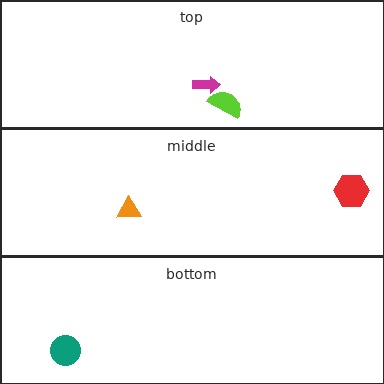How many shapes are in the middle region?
2.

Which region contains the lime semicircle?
The top region.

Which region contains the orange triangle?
The middle region.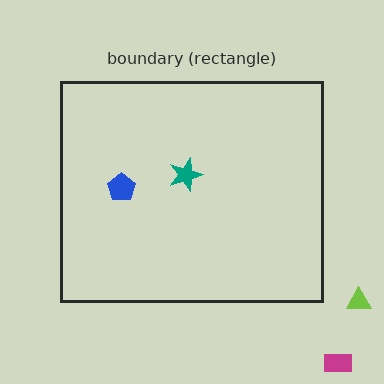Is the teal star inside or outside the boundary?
Inside.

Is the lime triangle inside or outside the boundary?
Outside.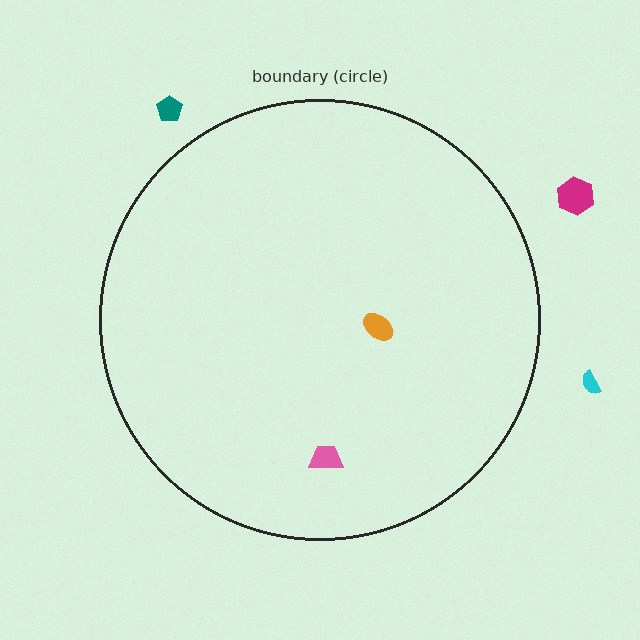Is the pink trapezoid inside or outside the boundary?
Inside.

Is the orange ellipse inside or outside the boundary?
Inside.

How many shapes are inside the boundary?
2 inside, 3 outside.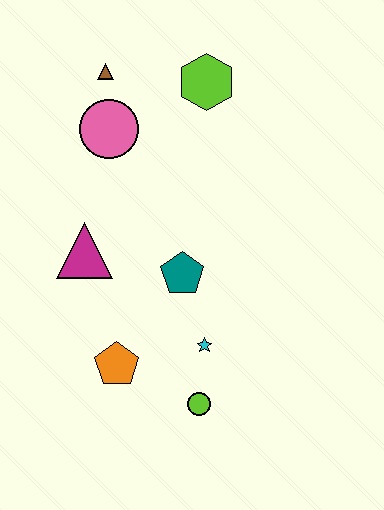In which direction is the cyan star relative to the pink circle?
The cyan star is below the pink circle.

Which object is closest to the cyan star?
The lime circle is closest to the cyan star.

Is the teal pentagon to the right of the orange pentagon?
Yes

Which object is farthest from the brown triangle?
The lime circle is farthest from the brown triangle.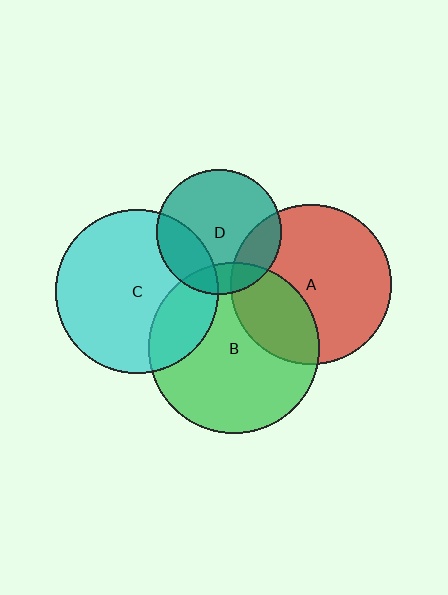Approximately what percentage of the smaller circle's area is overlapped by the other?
Approximately 15%.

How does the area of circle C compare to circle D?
Approximately 1.7 times.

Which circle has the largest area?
Circle B (green).